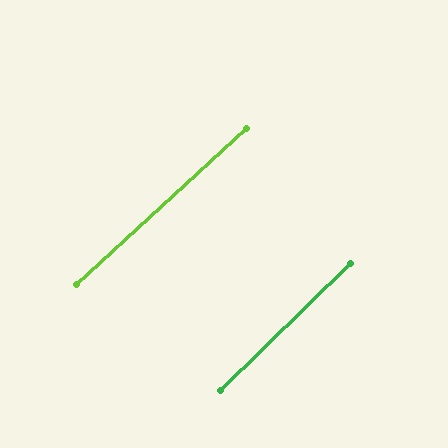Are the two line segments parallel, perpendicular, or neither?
Parallel — their directions differ by only 1.7°.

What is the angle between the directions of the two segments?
Approximately 2 degrees.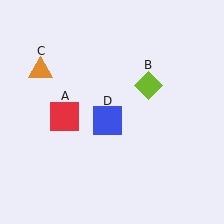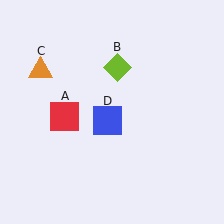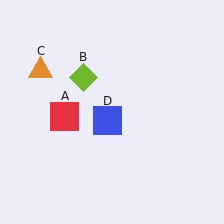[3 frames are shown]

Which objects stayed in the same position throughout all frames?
Red square (object A) and orange triangle (object C) and blue square (object D) remained stationary.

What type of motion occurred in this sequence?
The lime diamond (object B) rotated counterclockwise around the center of the scene.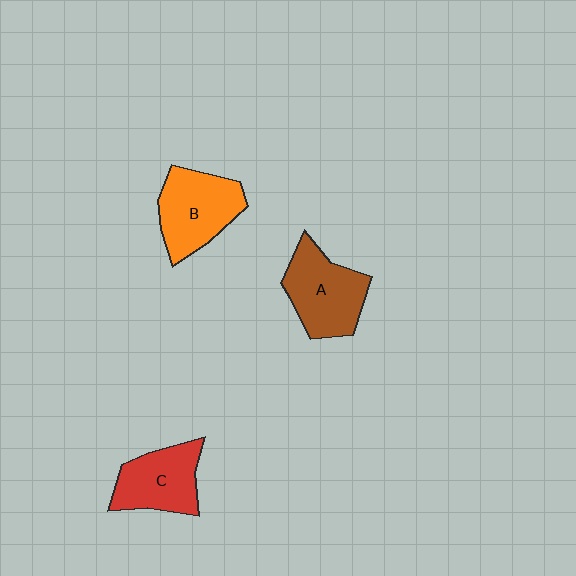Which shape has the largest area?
Shape A (brown).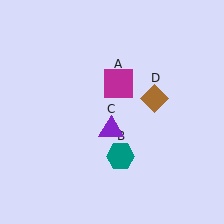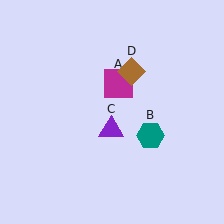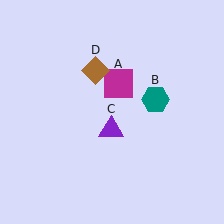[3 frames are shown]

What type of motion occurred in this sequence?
The teal hexagon (object B), brown diamond (object D) rotated counterclockwise around the center of the scene.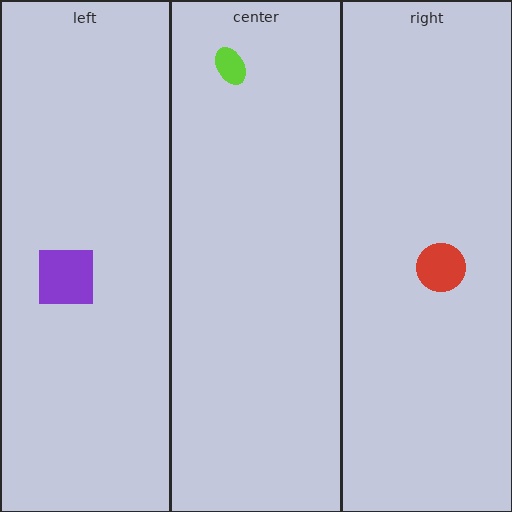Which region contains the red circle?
The right region.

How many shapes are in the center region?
1.